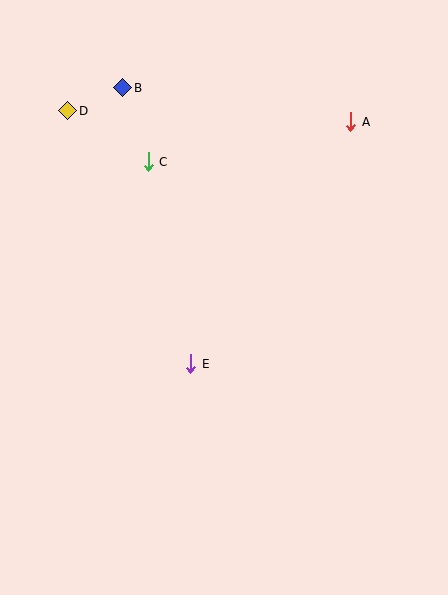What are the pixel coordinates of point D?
Point D is at (68, 111).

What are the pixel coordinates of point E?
Point E is at (191, 364).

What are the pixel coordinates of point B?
Point B is at (123, 88).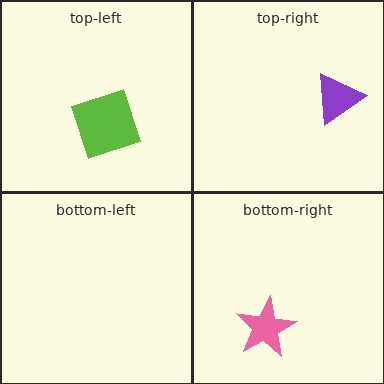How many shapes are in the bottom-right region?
1.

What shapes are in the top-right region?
The purple triangle.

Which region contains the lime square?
The top-left region.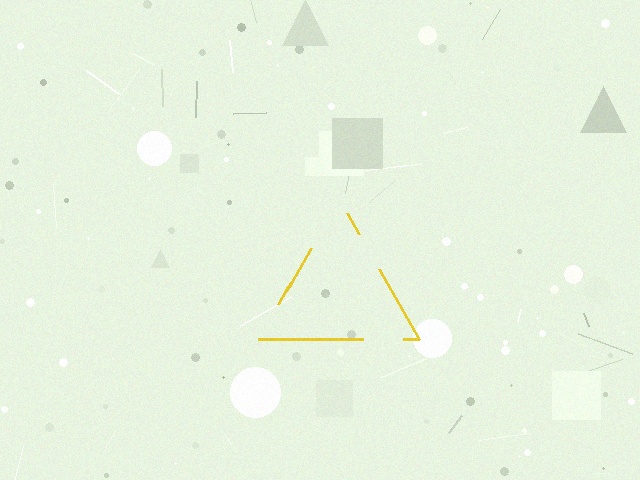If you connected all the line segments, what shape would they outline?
They would outline a triangle.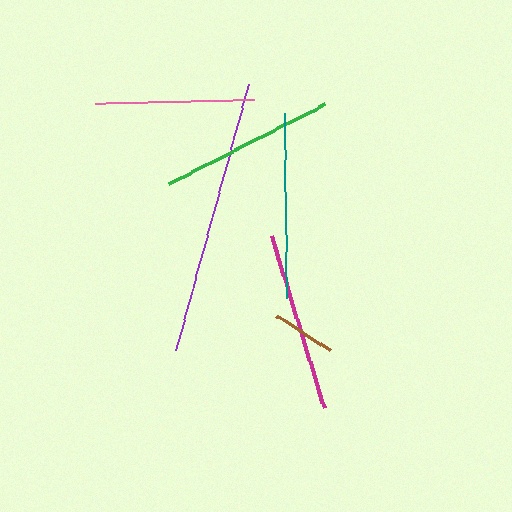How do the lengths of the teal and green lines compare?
The teal and green lines are approximately the same length.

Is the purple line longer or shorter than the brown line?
The purple line is longer than the brown line.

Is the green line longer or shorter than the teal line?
The teal line is longer than the green line.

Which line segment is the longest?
The purple line is the longest at approximately 275 pixels.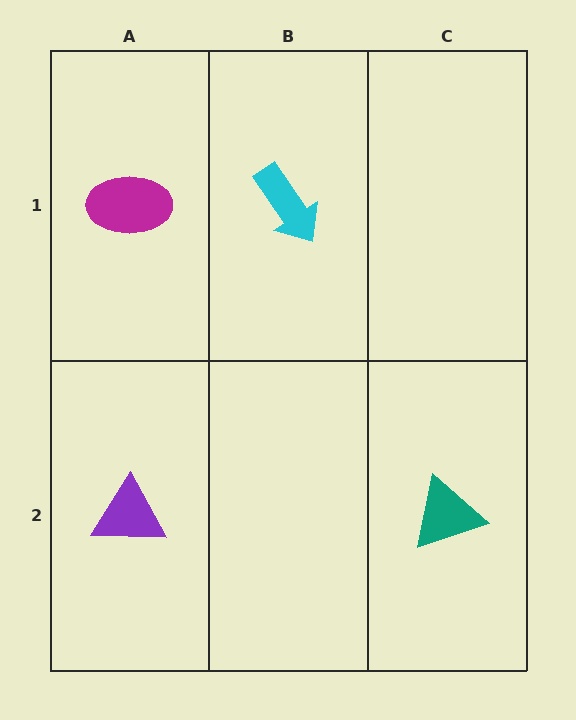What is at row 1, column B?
A cyan arrow.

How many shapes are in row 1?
2 shapes.